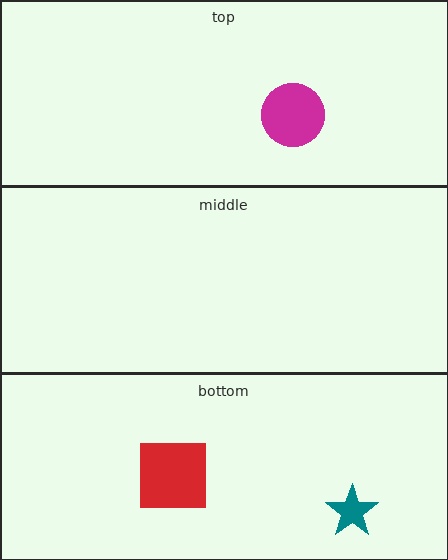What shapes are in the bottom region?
The red square, the teal star.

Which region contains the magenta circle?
The top region.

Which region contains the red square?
The bottom region.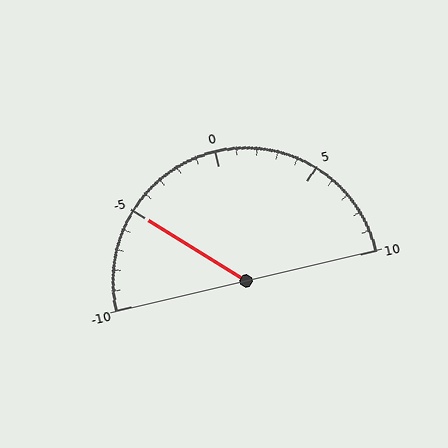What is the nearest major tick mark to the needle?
The nearest major tick mark is -5.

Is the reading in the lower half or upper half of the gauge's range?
The reading is in the lower half of the range (-10 to 10).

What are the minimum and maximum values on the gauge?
The gauge ranges from -10 to 10.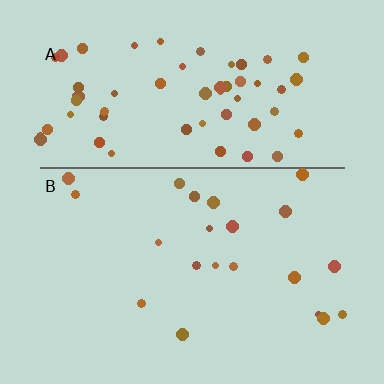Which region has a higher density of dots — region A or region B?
A (the top).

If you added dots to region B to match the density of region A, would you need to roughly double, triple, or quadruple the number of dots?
Approximately triple.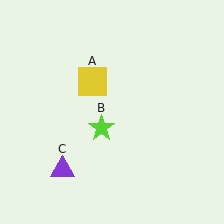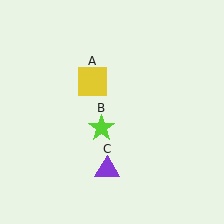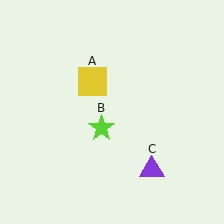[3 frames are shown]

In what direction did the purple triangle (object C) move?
The purple triangle (object C) moved right.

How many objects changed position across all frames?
1 object changed position: purple triangle (object C).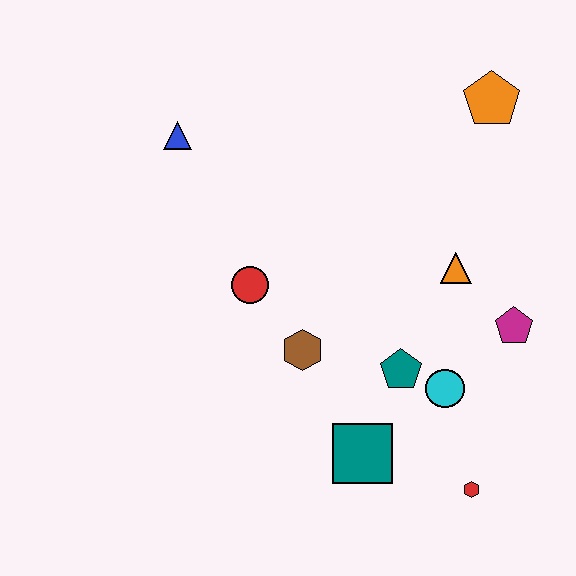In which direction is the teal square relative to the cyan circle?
The teal square is to the left of the cyan circle.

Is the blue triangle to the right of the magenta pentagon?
No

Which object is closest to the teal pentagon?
The cyan circle is closest to the teal pentagon.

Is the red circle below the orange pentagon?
Yes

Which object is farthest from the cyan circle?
The blue triangle is farthest from the cyan circle.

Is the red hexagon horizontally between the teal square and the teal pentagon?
No